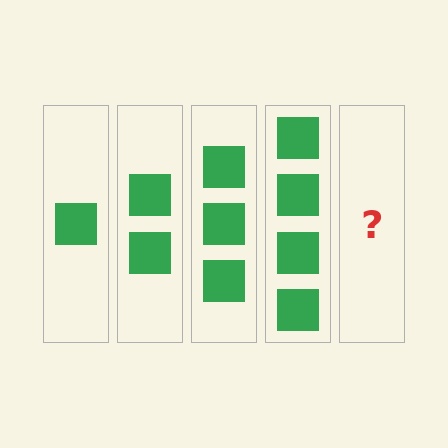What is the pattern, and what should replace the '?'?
The pattern is that each step adds one more square. The '?' should be 5 squares.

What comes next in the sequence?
The next element should be 5 squares.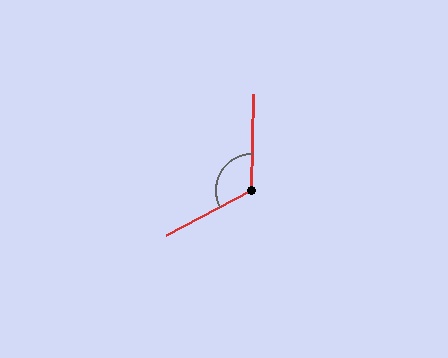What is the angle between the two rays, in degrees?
Approximately 119 degrees.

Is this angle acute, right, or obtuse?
It is obtuse.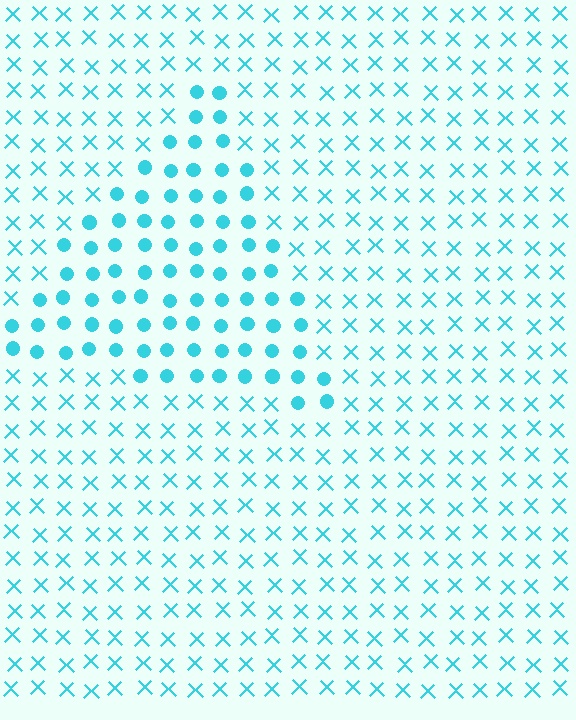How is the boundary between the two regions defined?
The boundary is defined by a change in element shape: circles inside vs. X marks outside. All elements share the same color and spacing.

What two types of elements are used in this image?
The image uses circles inside the triangle region and X marks outside it.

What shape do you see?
I see a triangle.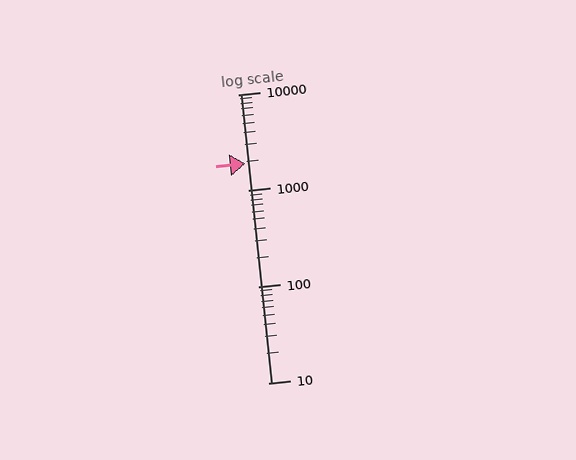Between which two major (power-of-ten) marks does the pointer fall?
The pointer is between 1000 and 10000.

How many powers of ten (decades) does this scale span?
The scale spans 3 decades, from 10 to 10000.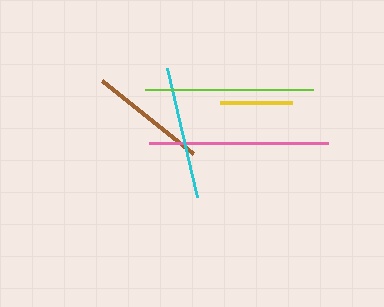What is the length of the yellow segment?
The yellow segment is approximately 72 pixels long.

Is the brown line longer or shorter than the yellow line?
The brown line is longer than the yellow line.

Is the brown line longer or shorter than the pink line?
The pink line is longer than the brown line.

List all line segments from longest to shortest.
From longest to shortest: pink, lime, cyan, brown, yellow.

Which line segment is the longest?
The pink line is the longest at approximately 179 pixels.